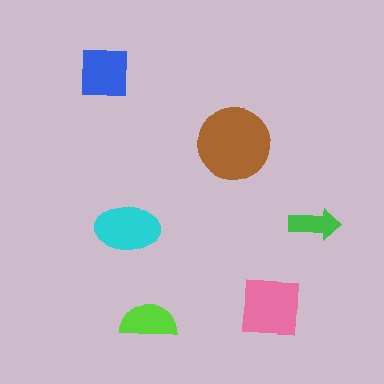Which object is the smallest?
The green arrow.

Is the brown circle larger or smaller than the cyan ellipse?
Larger.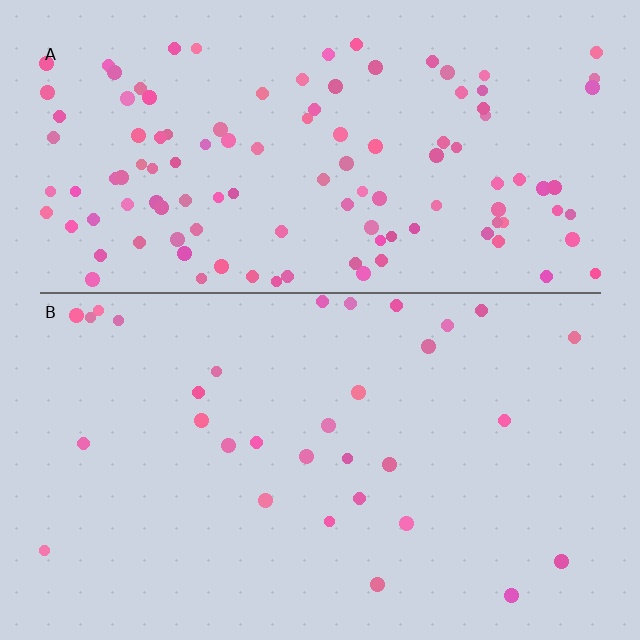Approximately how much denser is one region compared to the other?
Approximately 3.8× — region A over region B.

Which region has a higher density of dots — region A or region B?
A (the top).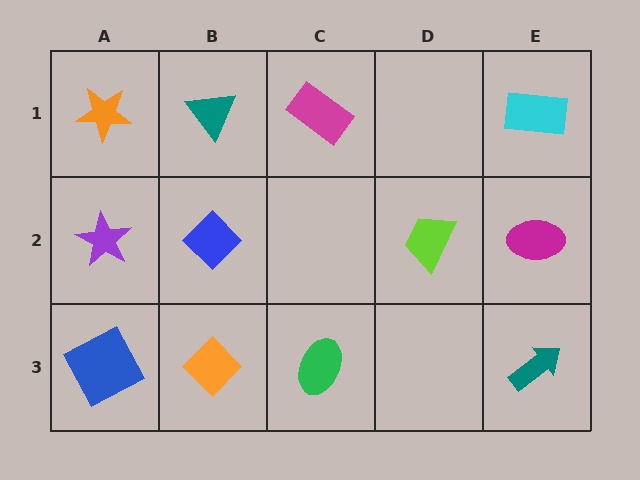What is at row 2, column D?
A lime trapezoid.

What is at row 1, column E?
A cyan rectangle.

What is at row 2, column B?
A blue diamond.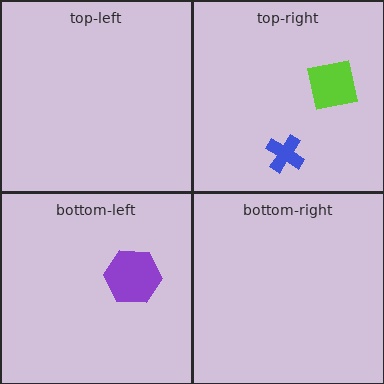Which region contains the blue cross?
The top-right region.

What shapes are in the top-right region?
The lime square, the blue cross.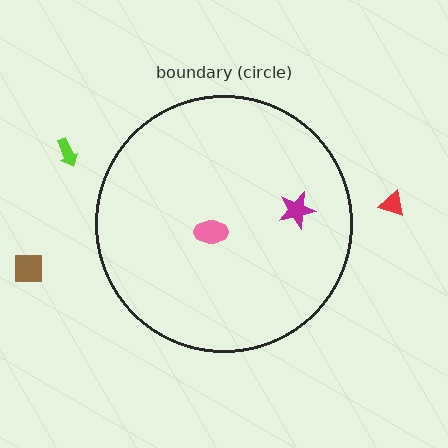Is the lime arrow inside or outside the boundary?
Outside.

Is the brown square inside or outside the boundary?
Outside.